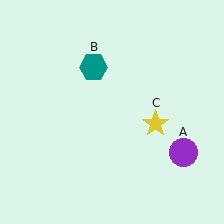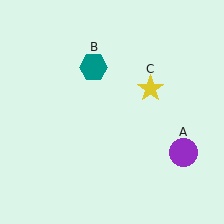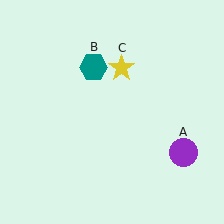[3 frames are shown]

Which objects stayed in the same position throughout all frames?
Purple circle (object A) and teal hexagon (object B) remained stationary.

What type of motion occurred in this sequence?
The yellow star (object C) rotated counterclockwise around the center of the scene.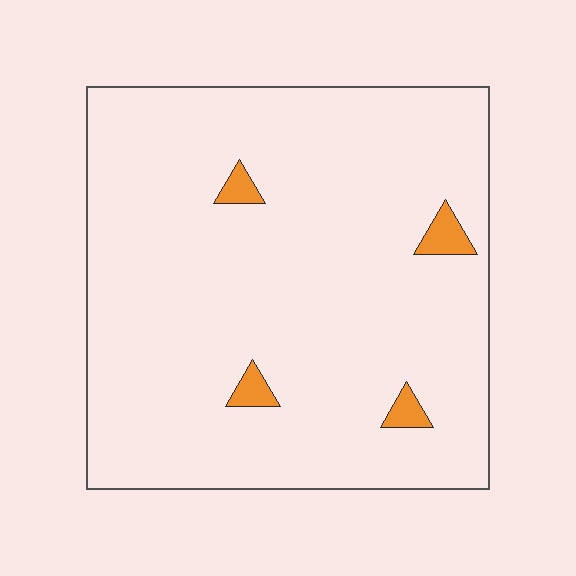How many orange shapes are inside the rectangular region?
4.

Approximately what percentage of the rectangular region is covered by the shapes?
Approximately 5%.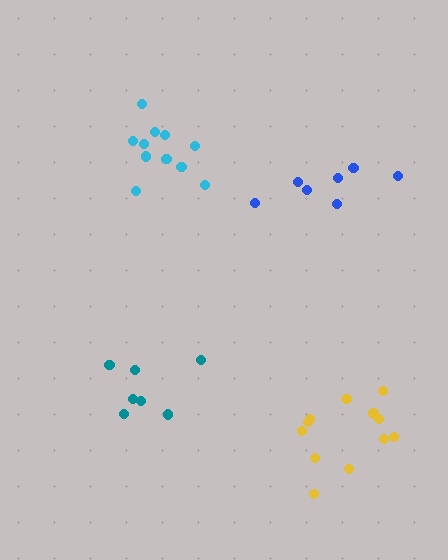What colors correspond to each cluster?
The clusters are colored: cyan, teal, yellow, blue.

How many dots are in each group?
Group 1: 11 dots, Group 2: 7 dots, Group 3: 12 dots, Group 4: 7 dots (37 total).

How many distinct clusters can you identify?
There are 4 distinct clusters.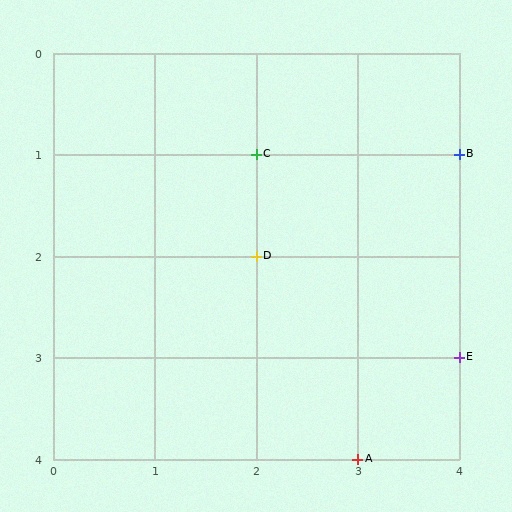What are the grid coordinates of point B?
Point B is at grid coordinates (4, 1).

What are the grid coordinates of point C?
Point C is at grid coordinates (2, 1).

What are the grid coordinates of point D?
Point D is at grid coordinates (2, 2).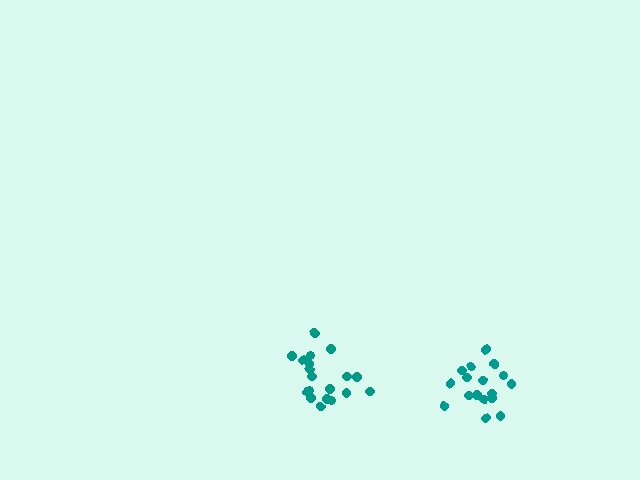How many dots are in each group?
Group 1: 19 dots, Group 2: 17 dots (36 total).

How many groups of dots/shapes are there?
There are 2 groups.